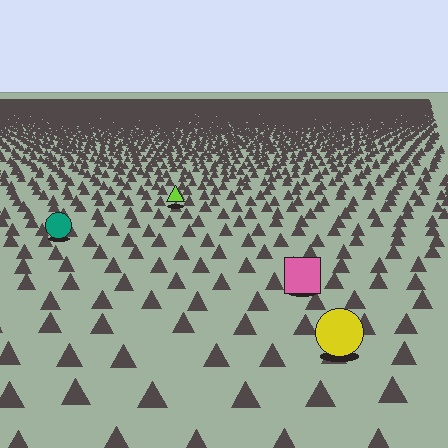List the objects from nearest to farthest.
From nearest to farthest: the yellow circle, the pink square, the teal circle, the lime triangle.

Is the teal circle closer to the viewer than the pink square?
No. The pink square is closer — you can tell from the texture gradient: the ground texture is coarser near it.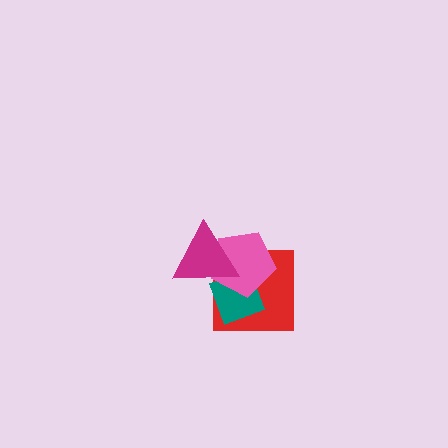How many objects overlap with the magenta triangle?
3 objects overlap with the magenta triangle.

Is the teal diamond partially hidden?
Yes, it is partially covered by another shape.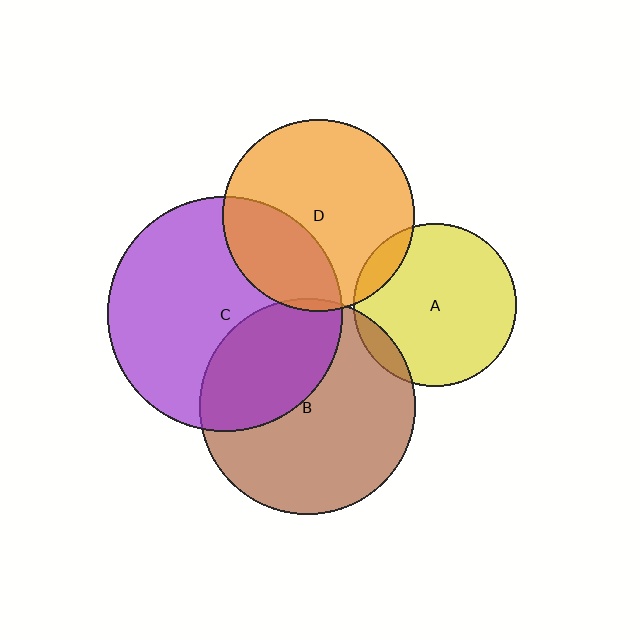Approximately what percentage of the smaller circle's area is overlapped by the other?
Approximately 5%.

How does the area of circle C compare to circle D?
Approximately 1.5 times.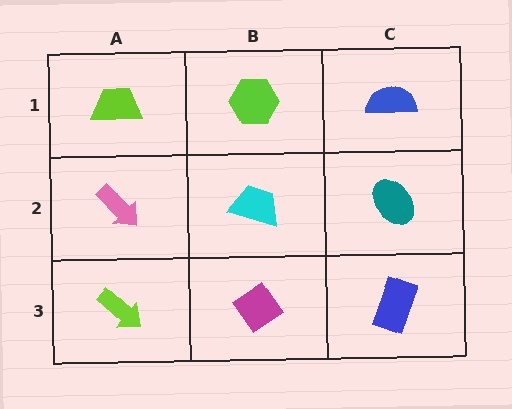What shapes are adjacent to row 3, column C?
A teal ellipse (row 2, column C), a magenta diamond (row 3, column B).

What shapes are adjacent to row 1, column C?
A teal ellipse (row 2, column C), a lime hexagon (row 1, column B).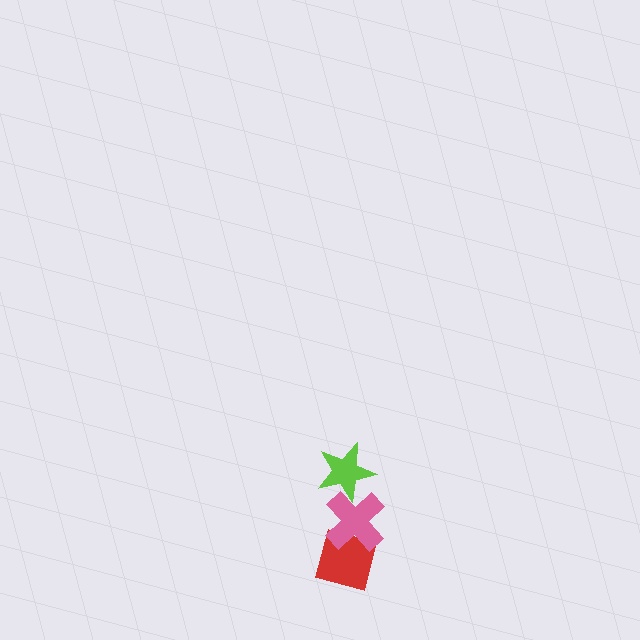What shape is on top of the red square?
The pink cross is on top of the red square.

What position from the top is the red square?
The red square is 3rd from the top.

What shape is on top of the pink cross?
The lime star is on top of the pink cross.